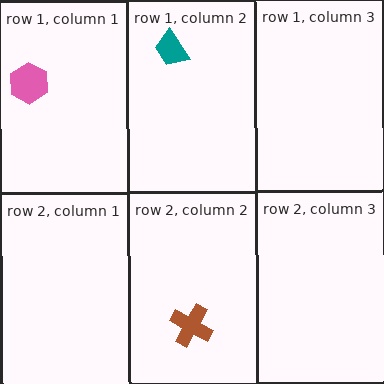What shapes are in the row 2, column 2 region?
The brown cross.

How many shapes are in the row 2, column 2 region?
1.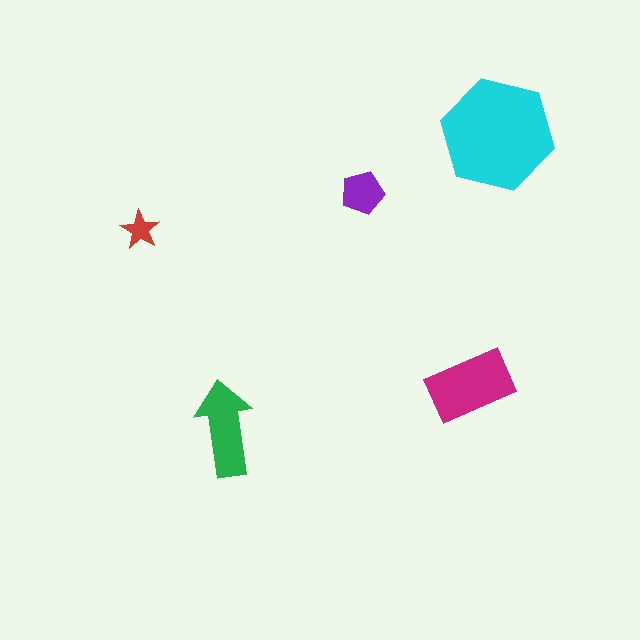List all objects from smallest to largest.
The red star, the purple pentagon, the green arrow, the magenta rectangle, the cyan hexagon.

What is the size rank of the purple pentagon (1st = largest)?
4th.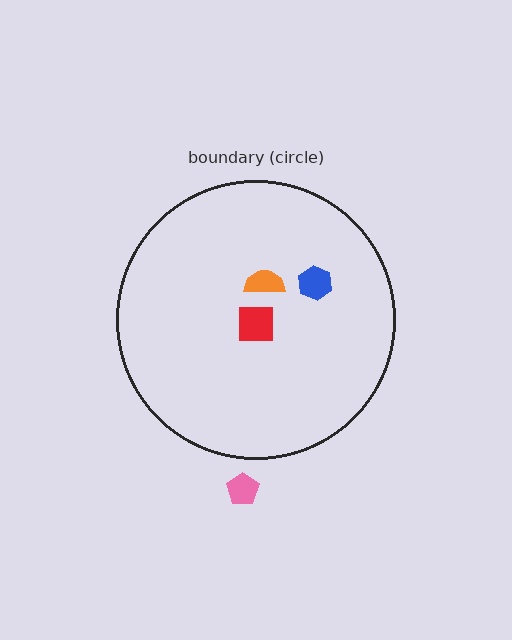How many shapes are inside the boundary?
3 inside, 1 outside.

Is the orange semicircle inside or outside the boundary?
Inside.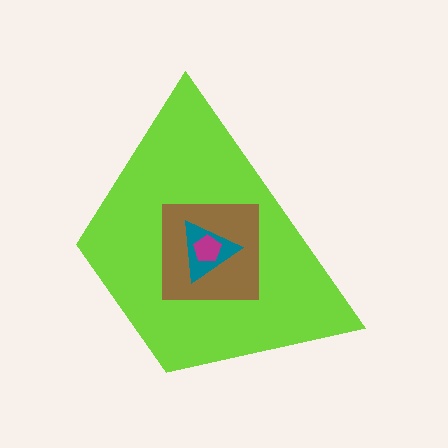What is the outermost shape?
The lime trapezoid.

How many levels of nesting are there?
4.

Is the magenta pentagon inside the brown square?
Yes.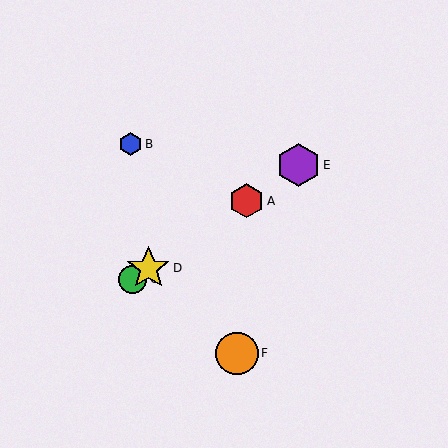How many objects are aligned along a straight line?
4 objects (A, C, D, E) are aligned along a straight line.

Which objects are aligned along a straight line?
Objects A, C, D, E are aligned along a straight line.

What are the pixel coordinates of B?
Object B is at (131, 144).